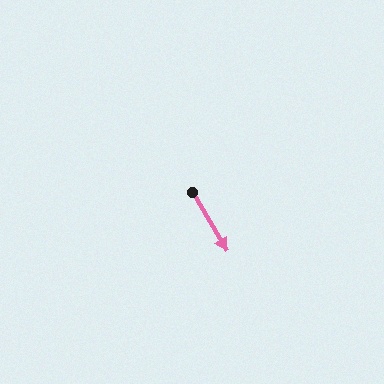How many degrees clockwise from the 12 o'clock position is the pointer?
Approximately 150 degrees.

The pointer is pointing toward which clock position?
Roughly 5 o'clock.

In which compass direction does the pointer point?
Southeast.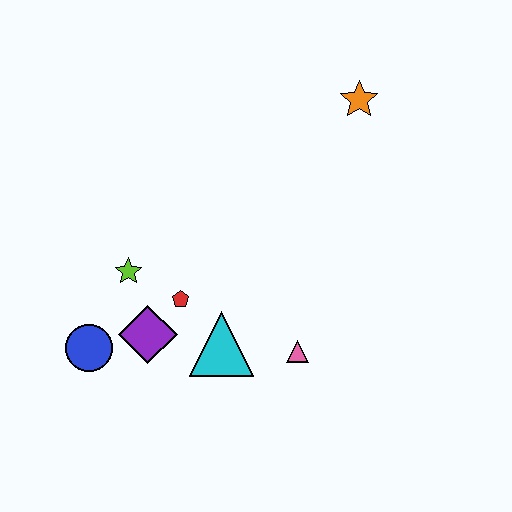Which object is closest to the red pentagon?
The purple diamond is closest to the red pentagon.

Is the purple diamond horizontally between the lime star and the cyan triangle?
Yes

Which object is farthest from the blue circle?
The orange star is farthest from the blue circle.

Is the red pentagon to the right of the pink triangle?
No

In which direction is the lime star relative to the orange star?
The lime star is to the left of the orange star.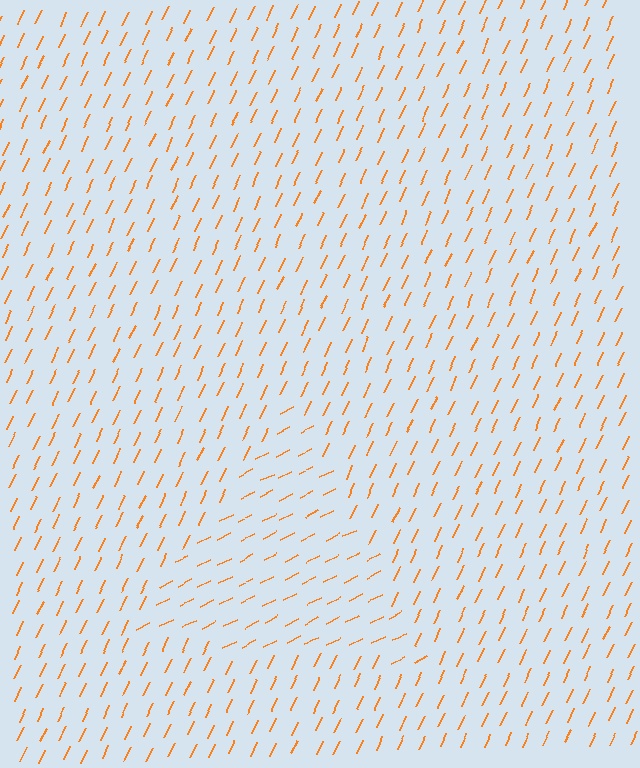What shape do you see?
I see a triangle.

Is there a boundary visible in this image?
Yes, there is a texture boundary formed by a change in line orientation.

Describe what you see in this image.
The image is filled with small orange line segments. A triangle region in the image has lines oriented differently from the surrounding lines, creating a visible texture boundary.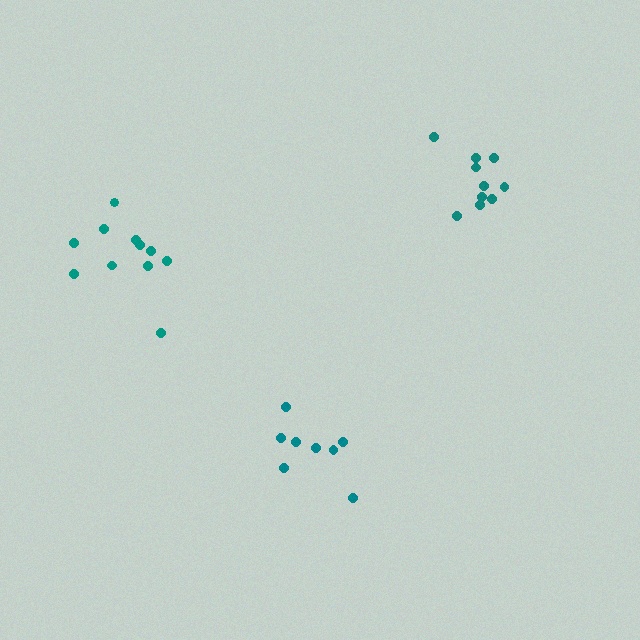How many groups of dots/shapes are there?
There are 3 groups.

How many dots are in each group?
Group 1: 10 dots, Group 2: 8 dots, Group 3: 11 dots (29 total).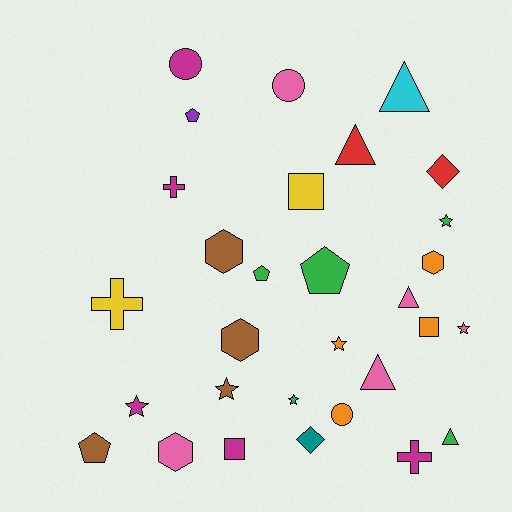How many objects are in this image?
There are 30 objects.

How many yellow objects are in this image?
There are 2 yellow objects.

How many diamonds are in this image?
There are 2 diamonds.